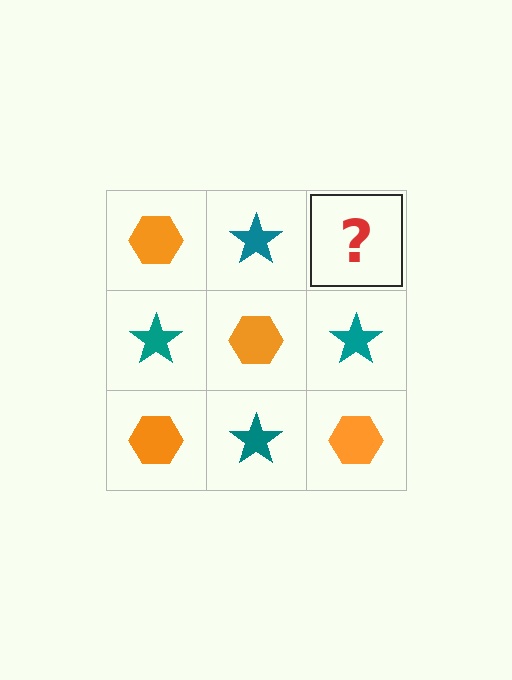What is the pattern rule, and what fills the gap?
The rule is that it alternates orange hexagon and teal star in a checkerboard pattern. The gap should be filled with an orange hexagon.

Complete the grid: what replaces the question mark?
The question mark should be replaced with an orange hexagon.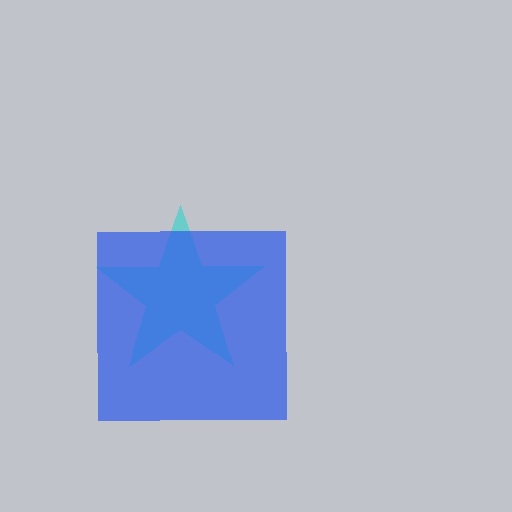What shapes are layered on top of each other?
The layered shapes are: a cyan star, a blue square.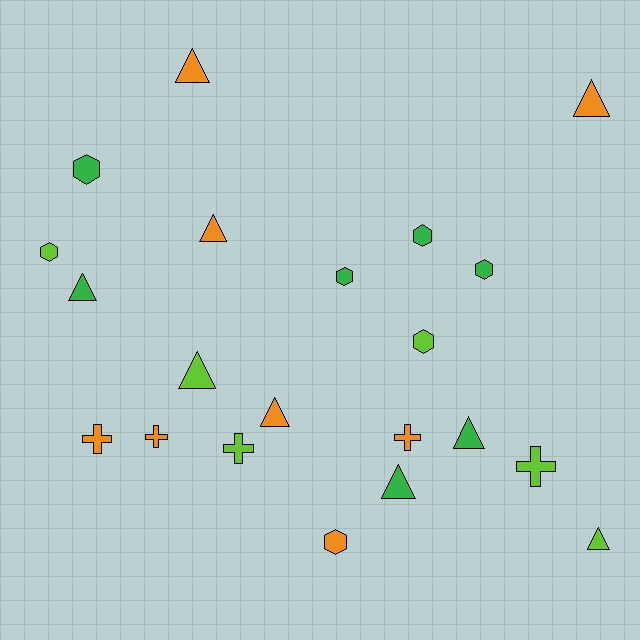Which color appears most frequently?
Orange, with 8 objects.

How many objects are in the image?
There are 21 objects.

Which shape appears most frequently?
Triangle, with 9 objects.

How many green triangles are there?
There are 3 green triangles.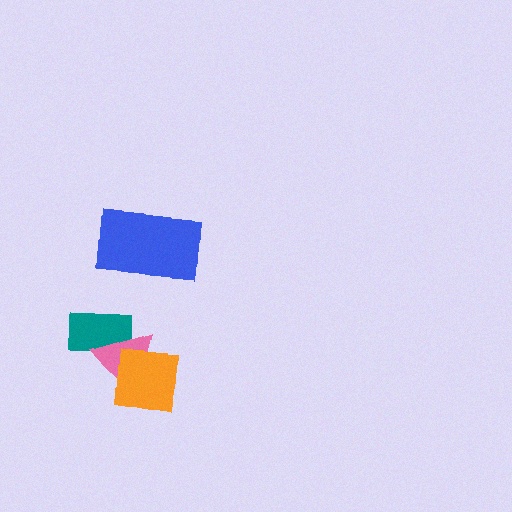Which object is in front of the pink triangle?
The orange square is in front of the pink triangle.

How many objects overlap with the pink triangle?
2 objects overlap with the pink triangle.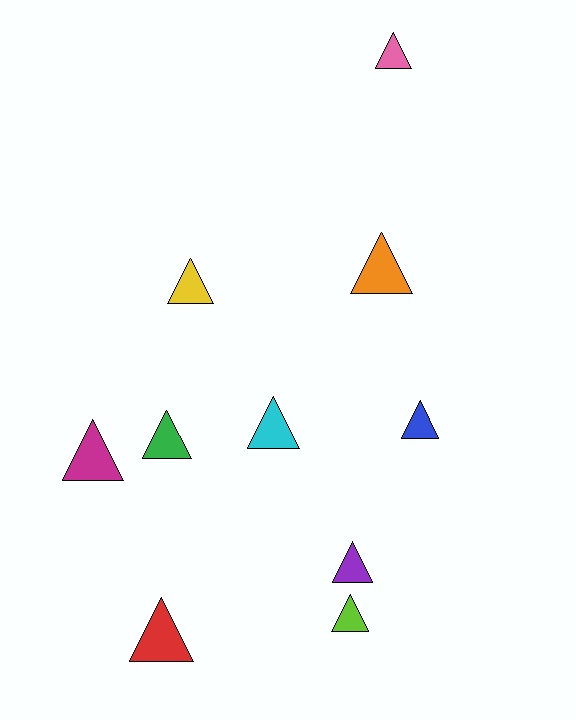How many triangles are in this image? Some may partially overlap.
There are 10 triangles.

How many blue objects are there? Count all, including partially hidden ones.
There is 1 blue object.